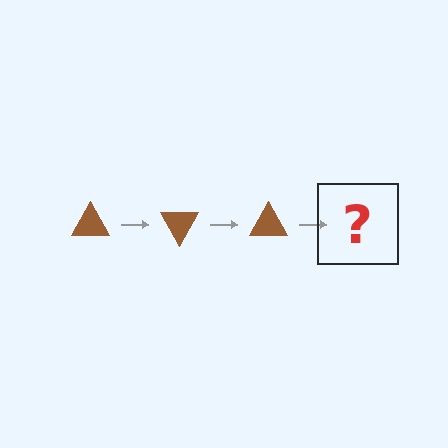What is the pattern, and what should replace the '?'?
The pattern is that the triangle rotates 60 degrees each step. The '?' should be a brown triangle rotated 180 degrees.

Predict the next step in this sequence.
The next step is a brown triangle rotated 180 degrees.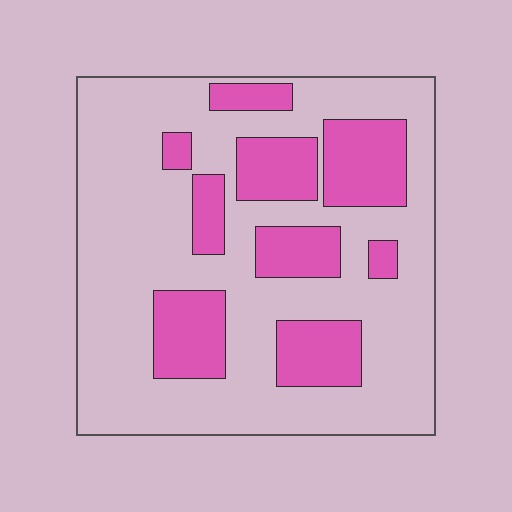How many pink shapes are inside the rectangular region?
9.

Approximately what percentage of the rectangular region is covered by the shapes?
Approximately 30%.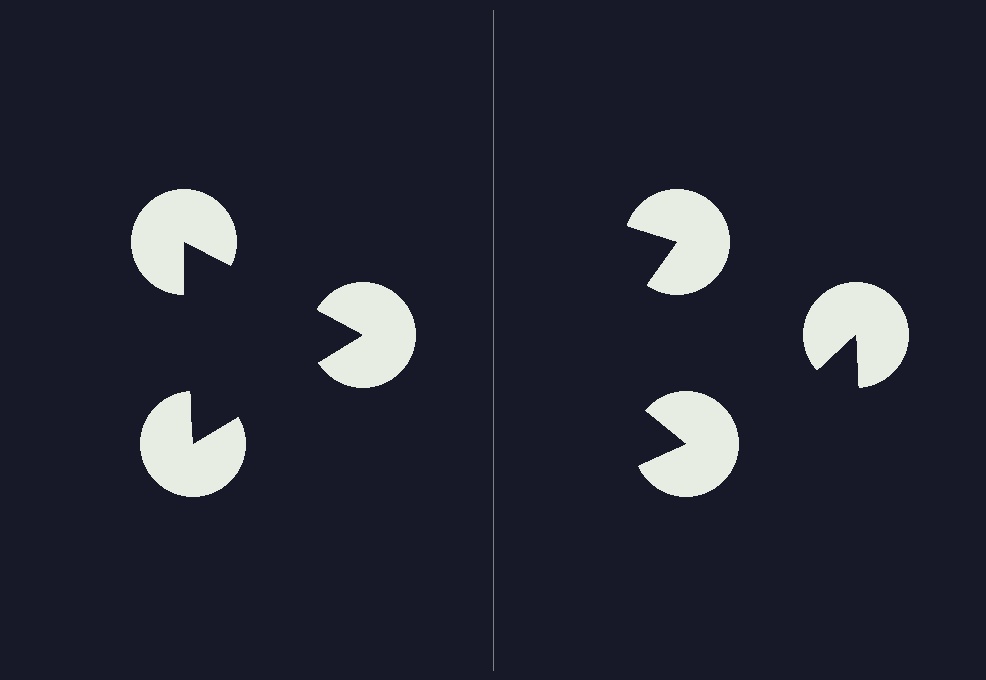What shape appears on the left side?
An illusory triangle.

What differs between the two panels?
The pac-man discs are positioned identically on both sides; only the wedge orientations differ. On the left they align to a triangle; on the right they are misaligned.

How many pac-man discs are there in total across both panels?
6 — 3 on each side.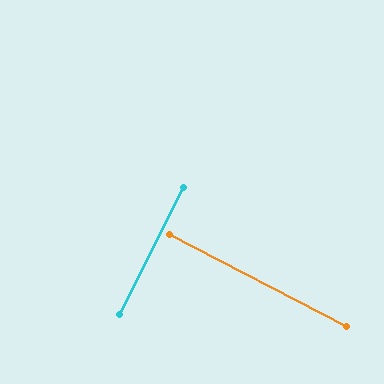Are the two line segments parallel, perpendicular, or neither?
Perpendicular — they meet at approximately 89°.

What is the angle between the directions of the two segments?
Approximately 89 degrees.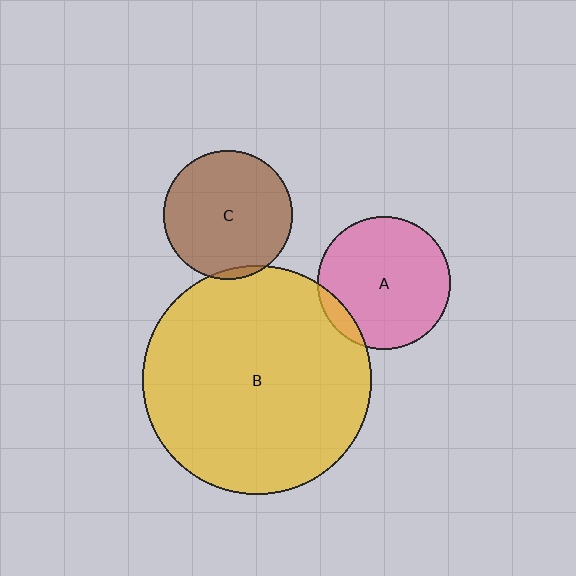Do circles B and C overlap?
Yes.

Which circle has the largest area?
Circle B (yellow).